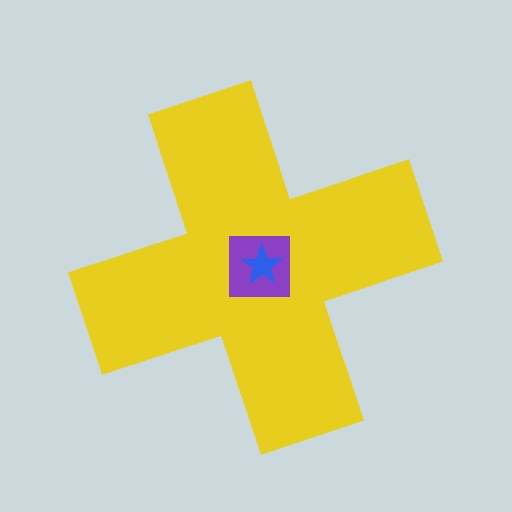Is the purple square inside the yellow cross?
Yes.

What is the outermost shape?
The yellow cross.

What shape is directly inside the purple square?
The blue star.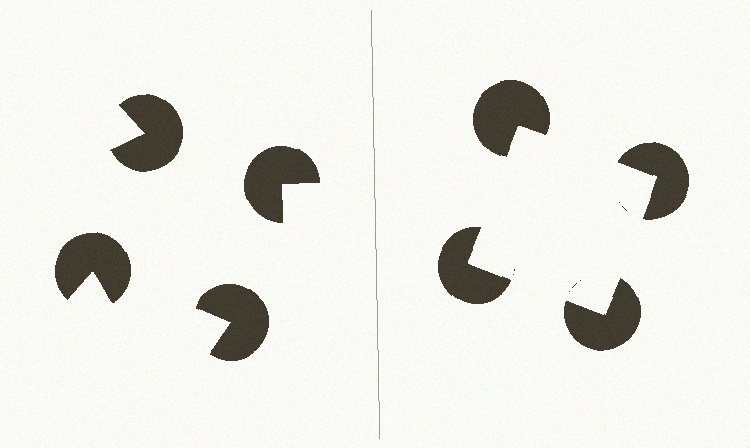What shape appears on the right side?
An illusory square.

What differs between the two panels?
The pac-man discs are positioned identically on both sides; only the wedge orientations differ. On the right they align to a square; on the left they are misaligned.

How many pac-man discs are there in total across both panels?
8 — 4 on each side.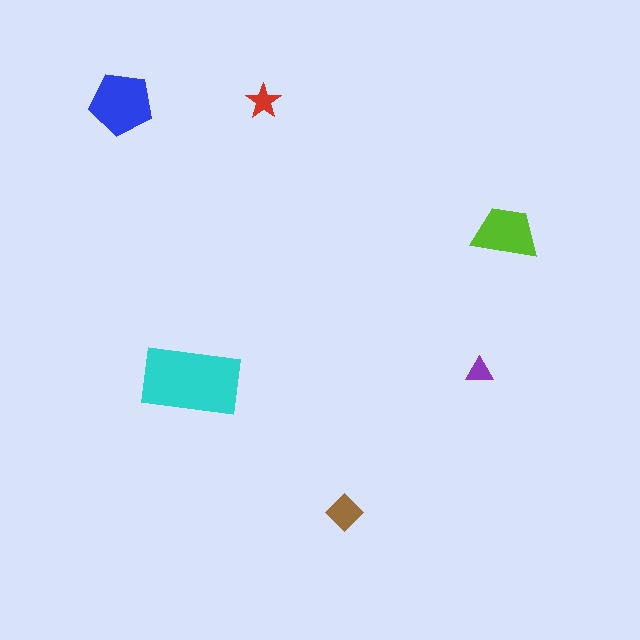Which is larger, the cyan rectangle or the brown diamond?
The cyan rectangle.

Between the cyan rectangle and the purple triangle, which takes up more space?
The cyan rectangle.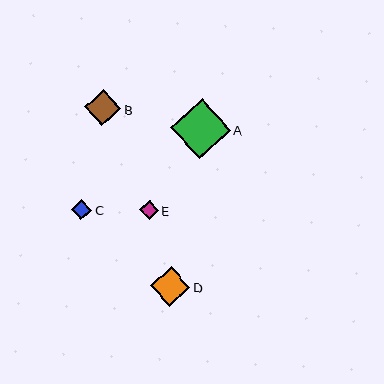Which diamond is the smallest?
Diamond E is the smallest with a size of approximately 18 pixels.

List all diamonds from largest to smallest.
From largest to smallest: A, D, B, C, E.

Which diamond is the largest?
Diamond A is the largest with a size of approximately 59 pixels.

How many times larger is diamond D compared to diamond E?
Diamond D is approximately 2.2 times the size of diamond E.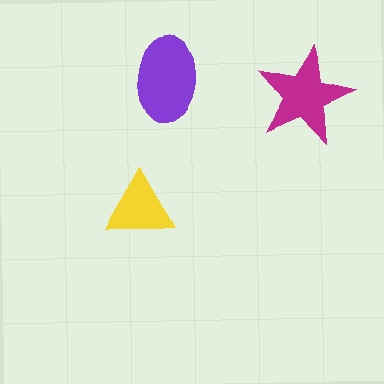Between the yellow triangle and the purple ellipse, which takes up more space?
The purple ellipse.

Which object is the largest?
The purple ellipse.